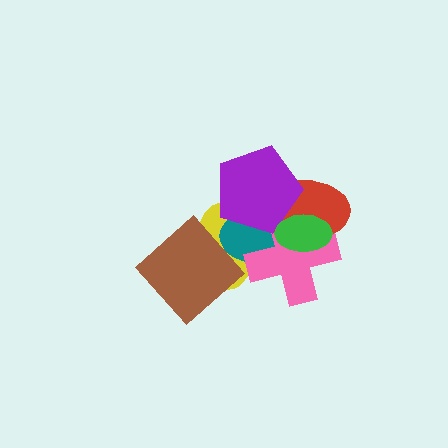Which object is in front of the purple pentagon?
The green ellipse is in front of the purple pentagon.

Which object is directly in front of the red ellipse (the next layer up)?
The purple pentagon is directly in front of the red ellipse.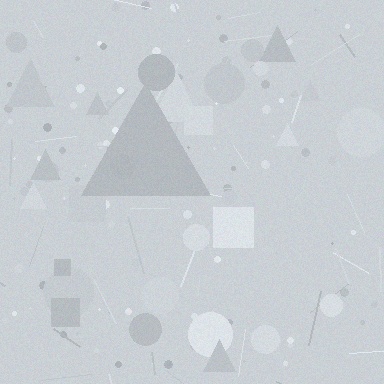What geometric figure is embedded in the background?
A triangle is embedded in the background.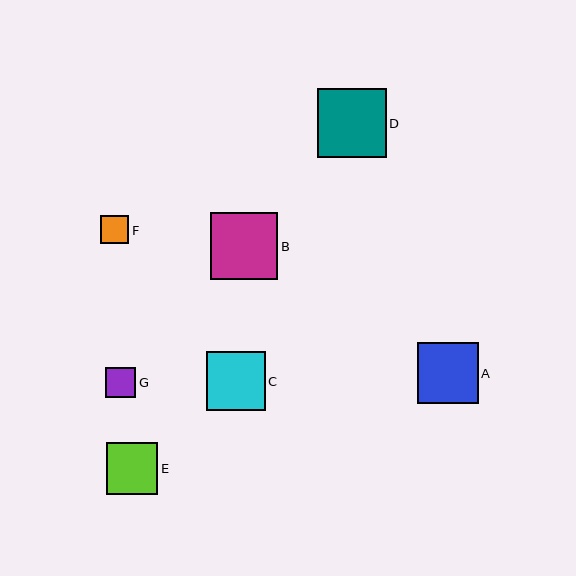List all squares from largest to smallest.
From largest to smallest: D, B, A, C, E, G, F.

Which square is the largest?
Square D is the largest with a size of approximately 69 pixels.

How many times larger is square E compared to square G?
Square E is approximately 1.7 times the size of square G.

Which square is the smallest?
Square F is the smallest with a size of approximately 28 pixels.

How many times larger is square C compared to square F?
Square C is approximately 2.1 times the size of square F.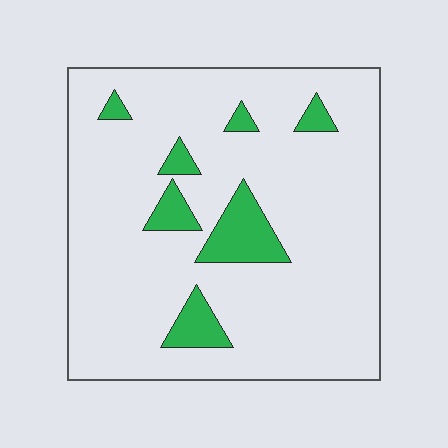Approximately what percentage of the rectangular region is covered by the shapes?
Approximately 10%.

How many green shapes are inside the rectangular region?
7.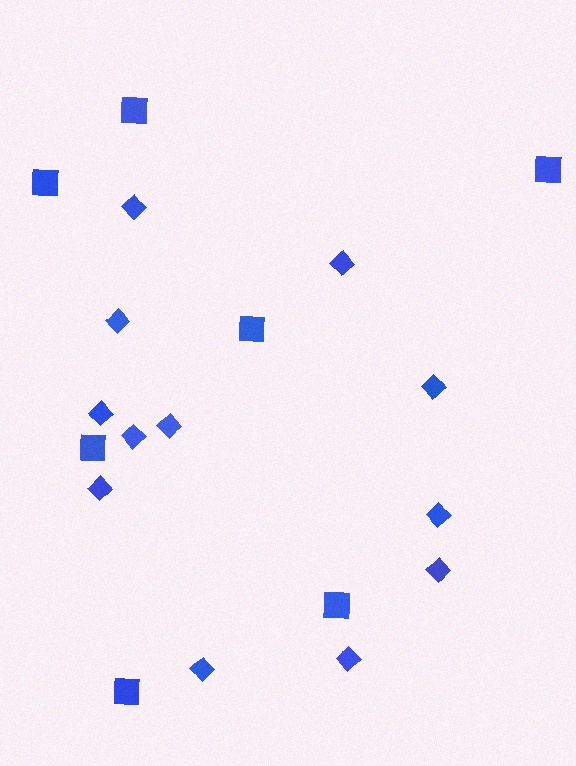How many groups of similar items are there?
There are 2 groups: one group of squares (7) and one group of diamonds (12).